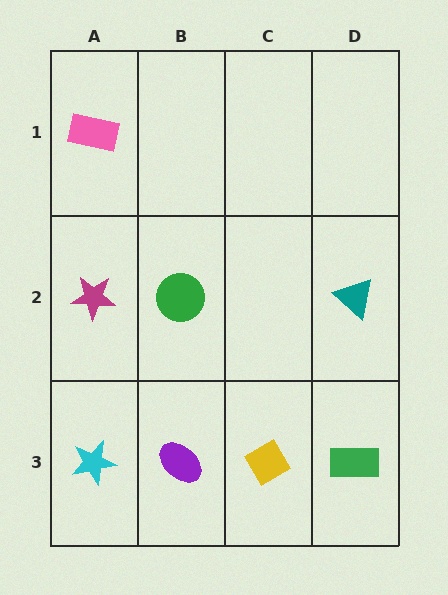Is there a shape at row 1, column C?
No, that cell is empty.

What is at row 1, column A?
A pink rectangle.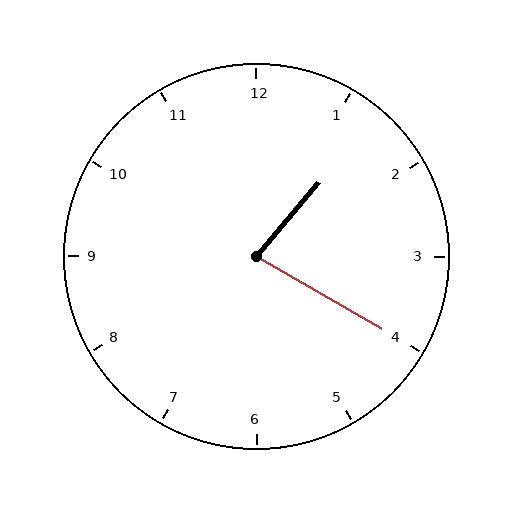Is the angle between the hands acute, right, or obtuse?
It is acute.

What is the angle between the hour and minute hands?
Approximately 80 degrees.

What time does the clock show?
1:20.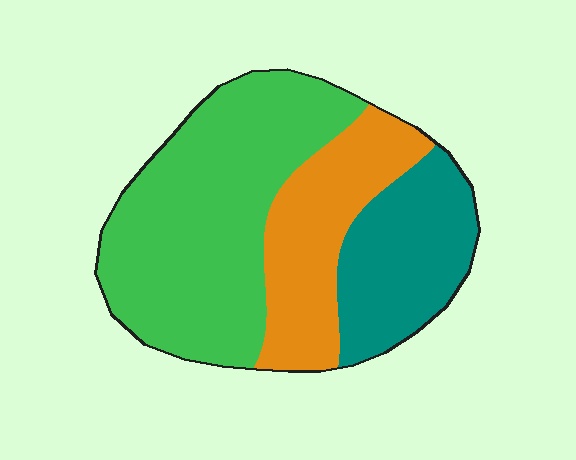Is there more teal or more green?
Green.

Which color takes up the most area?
Green, at roughly 50%.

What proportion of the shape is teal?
Teal takes up between a sixth and a third of the shape.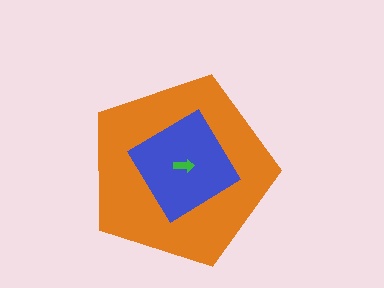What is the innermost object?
The green arrow.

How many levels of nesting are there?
3.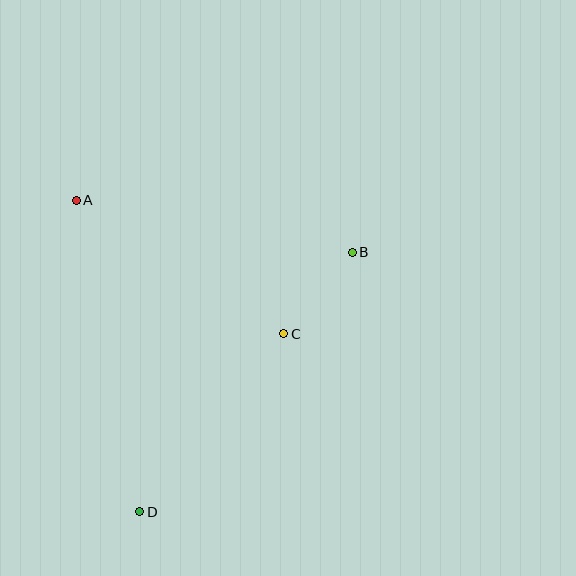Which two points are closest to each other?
Points B and C are closest to each other.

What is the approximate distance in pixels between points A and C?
The distance between A and C is approximately 247 pixels.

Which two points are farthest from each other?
Points B and D are farthest from each other.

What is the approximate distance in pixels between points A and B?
The distance between A and B is approximately 281 pixels.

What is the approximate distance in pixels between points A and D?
The distance between A and D is approximately 318 pixels.